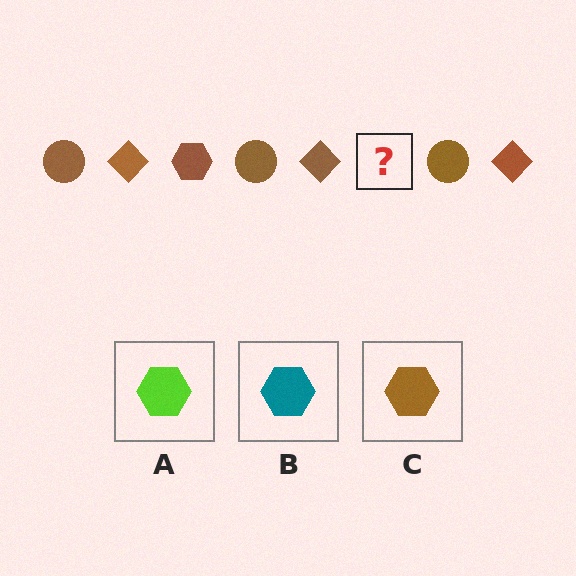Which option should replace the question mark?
Option C.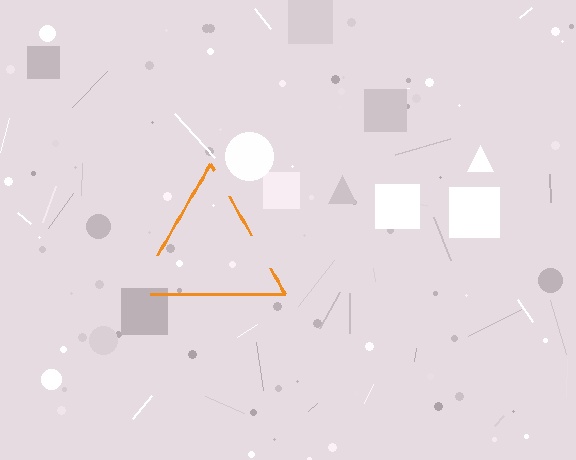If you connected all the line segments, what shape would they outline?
They would outline a triangle.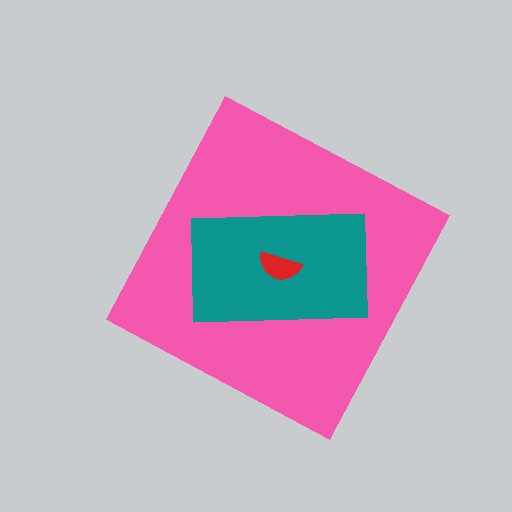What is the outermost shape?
The pink diamond.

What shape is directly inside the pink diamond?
The teal rectangle.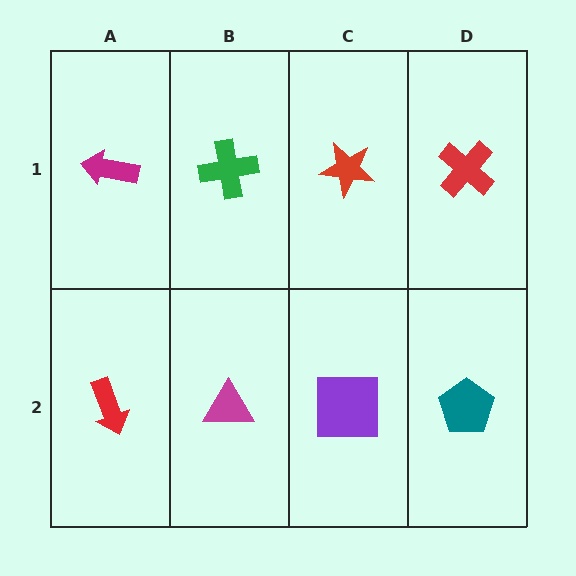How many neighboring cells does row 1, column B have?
3.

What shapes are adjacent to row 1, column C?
A purple square (row 2, column C), a green cross (row 1, column B), a red cross (row 1, column D).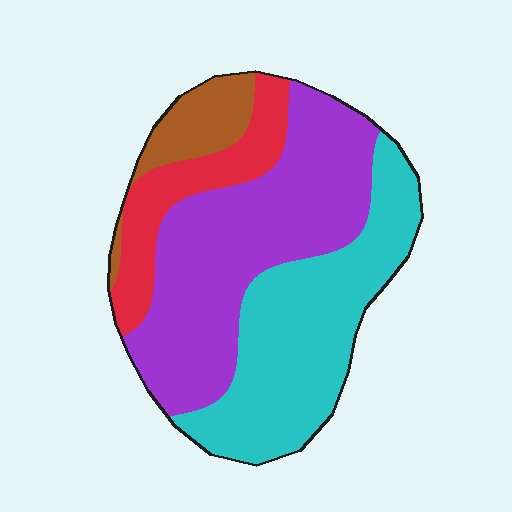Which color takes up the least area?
Brown, at roughly 10%.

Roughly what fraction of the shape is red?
Red takes up less than a sixth of the shape.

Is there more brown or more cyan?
Cyan.